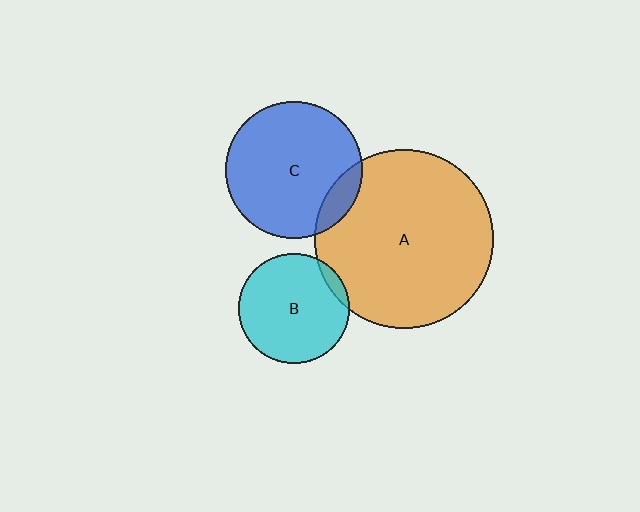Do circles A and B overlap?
Yes.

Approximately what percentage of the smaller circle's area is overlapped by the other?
Approximately 5%.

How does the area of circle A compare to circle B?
Approximately 2.6 times.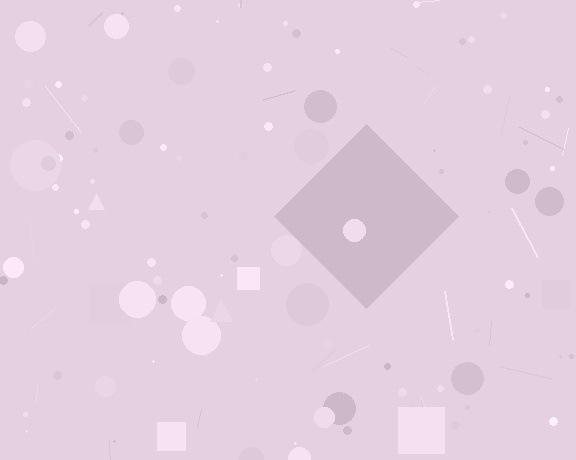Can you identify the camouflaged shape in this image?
The camouflaged shape is a diamond.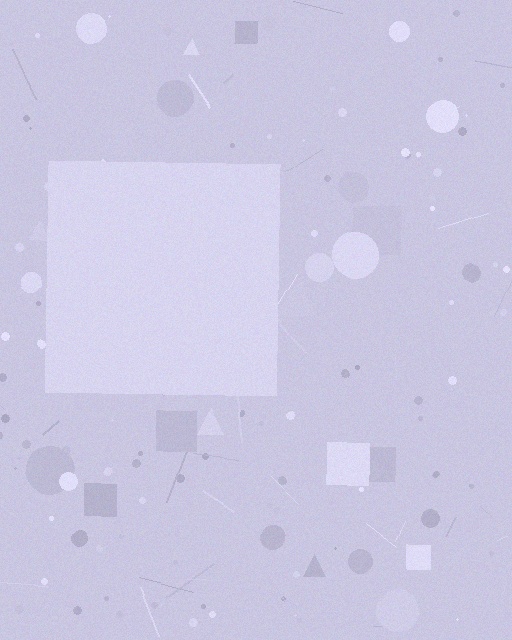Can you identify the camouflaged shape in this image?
The camouflaged shape is a square.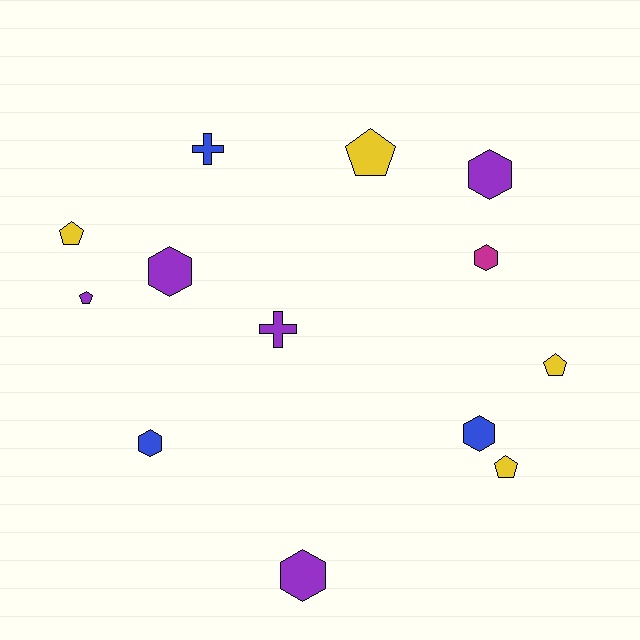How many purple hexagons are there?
There are 3 purple hexagons.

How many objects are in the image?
There are 13 objects.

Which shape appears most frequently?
Hexagon, with 6 objects.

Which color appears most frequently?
Purple, with 5 objects.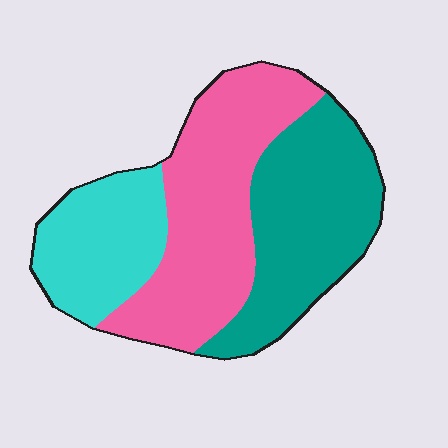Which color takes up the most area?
Pink, at roughly 40%.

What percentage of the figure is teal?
Teal covers around 35% of the figure.